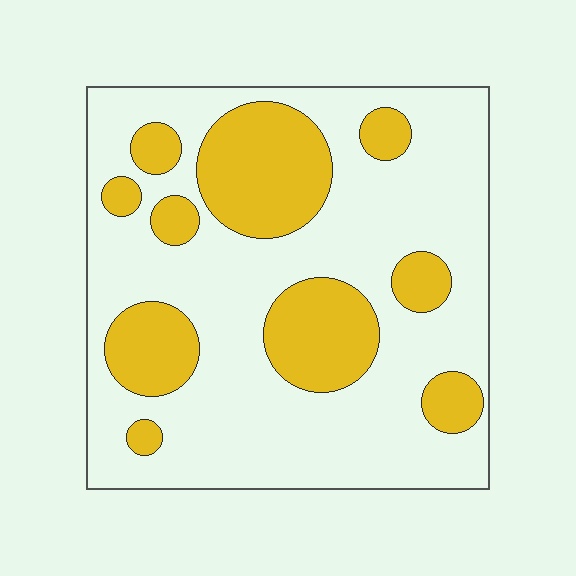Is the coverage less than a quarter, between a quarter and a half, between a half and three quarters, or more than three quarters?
Between a quarter and a half.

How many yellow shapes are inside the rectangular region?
10.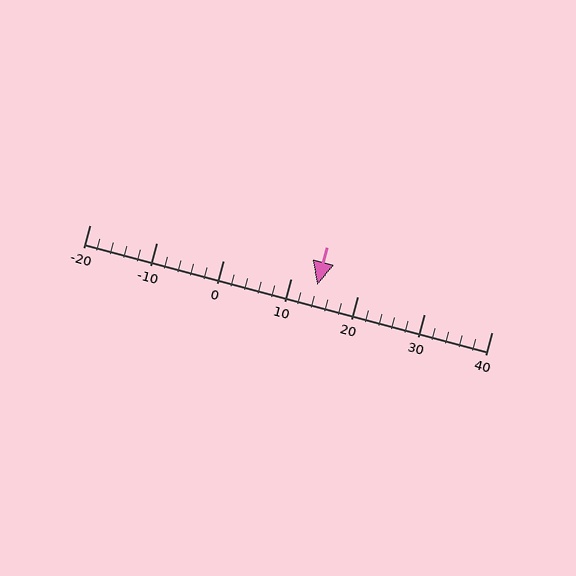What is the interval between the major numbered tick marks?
The major tick marks are spaced 10 units apart.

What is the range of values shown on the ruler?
The ruler shows values from -20 to 40.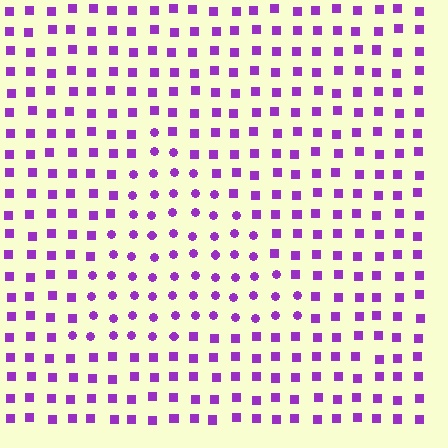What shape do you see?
I see a triangle.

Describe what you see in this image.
The image is filled with small purple elements arranged in a uniform grid. A triangle-shaped region contains circles, while the surrounding area contains squares. The boundary is defined purely by the change in element shape.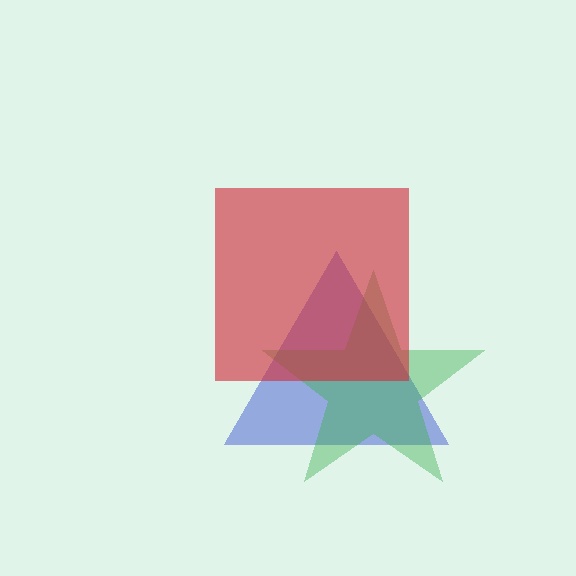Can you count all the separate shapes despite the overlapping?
Yes, there are 3 separate shapes.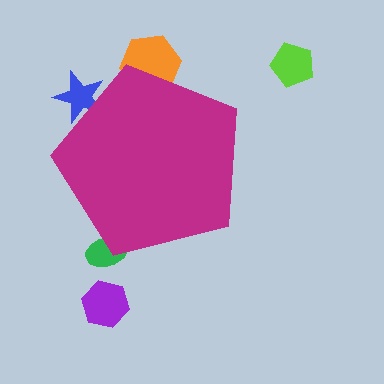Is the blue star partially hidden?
Yes, the blue star is partially hidden behind the magenta pentagon.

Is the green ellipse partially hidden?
Yes, the green ellipse is partially hidden behind the magenta pentagon.